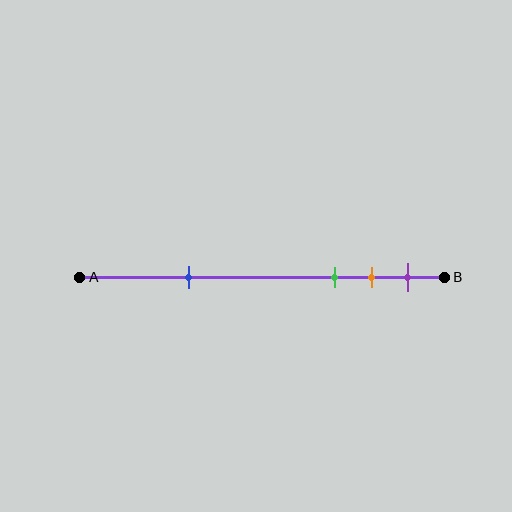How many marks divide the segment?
There are 4 marks dividing the segment.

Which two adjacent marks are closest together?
The orange and purple marks are the closest adjacent pair.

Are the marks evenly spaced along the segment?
No, the marks are not evenly spaced.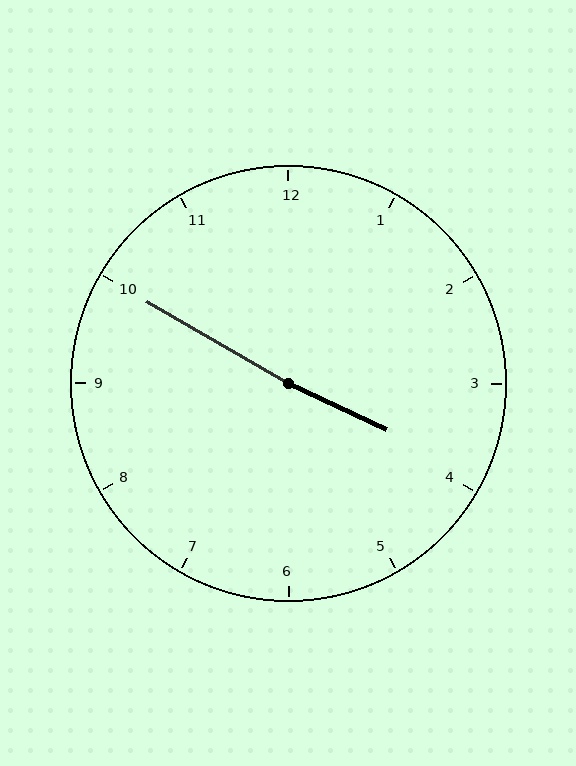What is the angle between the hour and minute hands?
Approximately 175 degrees.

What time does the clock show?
3:50.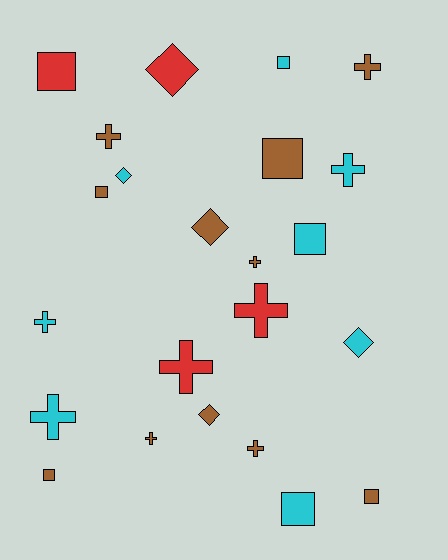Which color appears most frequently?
Brown, with 11 objects.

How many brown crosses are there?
There are 5 brown crosses.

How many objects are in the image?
There are 23 objects.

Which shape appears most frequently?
Cross, with 10 objects.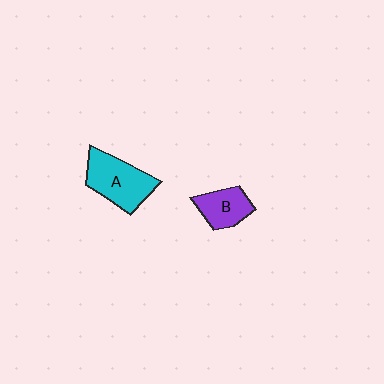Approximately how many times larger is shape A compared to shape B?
Approximately 1.5 times.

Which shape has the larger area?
Shape A (cyan).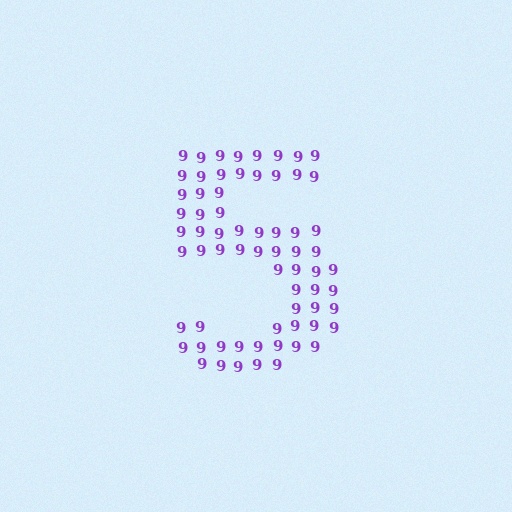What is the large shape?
The large shape is the digit 5.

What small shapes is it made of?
It is made of small digit 9's.